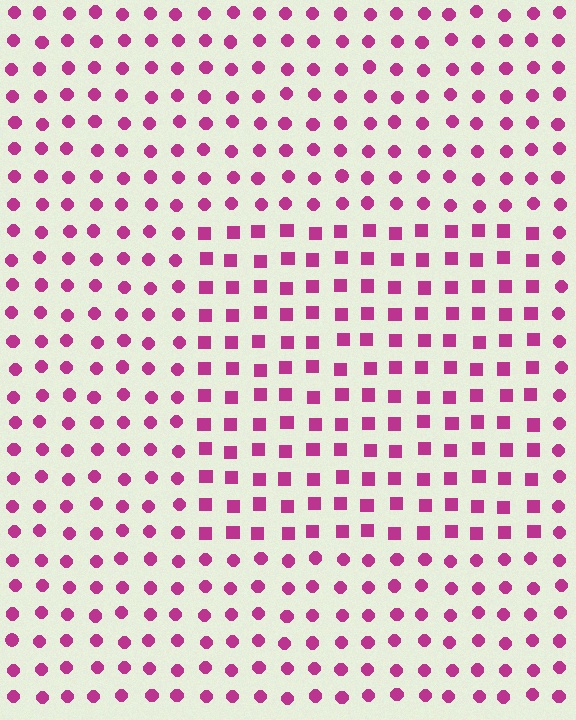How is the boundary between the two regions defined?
The boundary is defined by a change in element shape: squares inside vs. circles outside. All elements share the same color and spacing.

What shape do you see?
I see a rectangle.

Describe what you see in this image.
The image is filled with small magenta elements arranged in a uniform grid. A rectangle-shaped region contains squares, while the surrounding area contains circles. The boundary is defined purely by the change in element shape.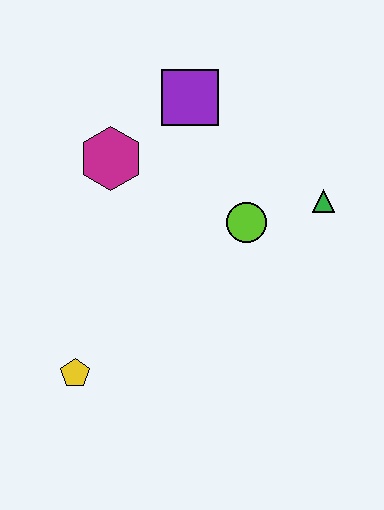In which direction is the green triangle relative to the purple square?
The green triangle is to the right of the purple square.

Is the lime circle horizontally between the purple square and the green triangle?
Yes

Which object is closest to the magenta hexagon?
The purple square is closest to the magenta hexagon.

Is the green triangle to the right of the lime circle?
Yes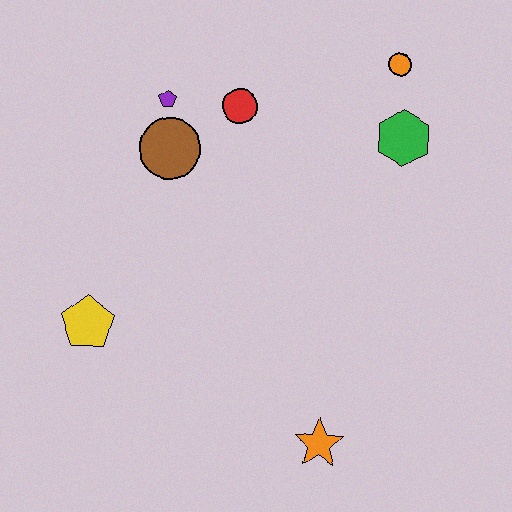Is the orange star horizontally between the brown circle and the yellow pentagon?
No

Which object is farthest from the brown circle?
The orange star is farthest from the brown circle.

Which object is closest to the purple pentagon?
The brown circle is closest to the purple pentagon.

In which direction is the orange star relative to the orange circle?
The orange star is below the orange circle.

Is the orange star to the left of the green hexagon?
Yes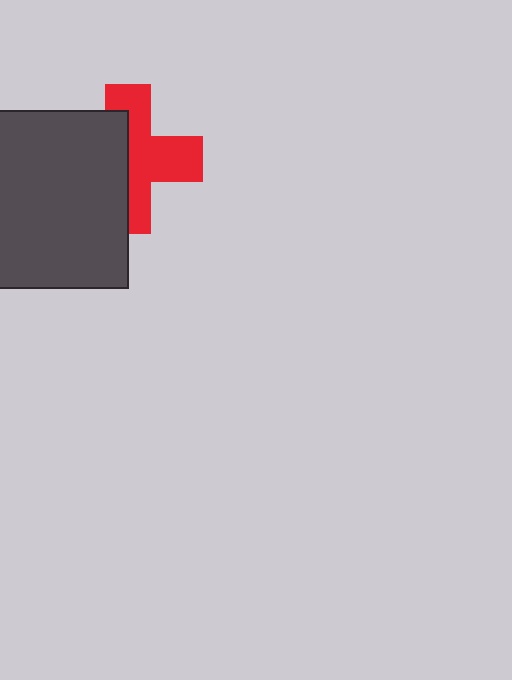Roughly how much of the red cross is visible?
About half of it is visible (roughly 54%).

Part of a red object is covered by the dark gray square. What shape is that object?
It is a cross.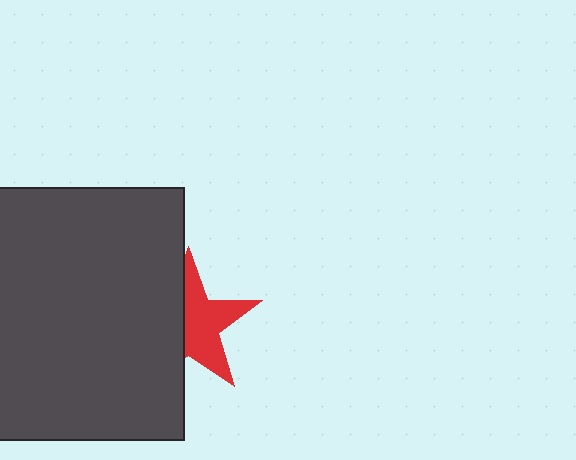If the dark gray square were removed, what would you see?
You would see the complete red star.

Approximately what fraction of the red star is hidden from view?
Roughly 45% of the red star is hidden behind the dark gray square.